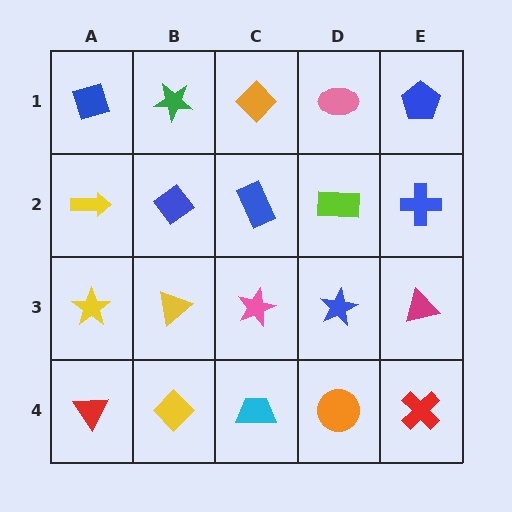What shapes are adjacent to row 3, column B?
A blue diamond (row 2, column B), a yellow diamond (row 4, column B), a yellow star (row 3, column A), a pink star (row 3, column C).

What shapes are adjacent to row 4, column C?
A pink star (row 3, column C), a yellow diamond (row 4, column B), an orange circle (row 4, column D).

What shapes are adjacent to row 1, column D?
A lime rectangle (row 2, column D), an orange diamond (row 1, column C), a blue pentagon (row 1, column E).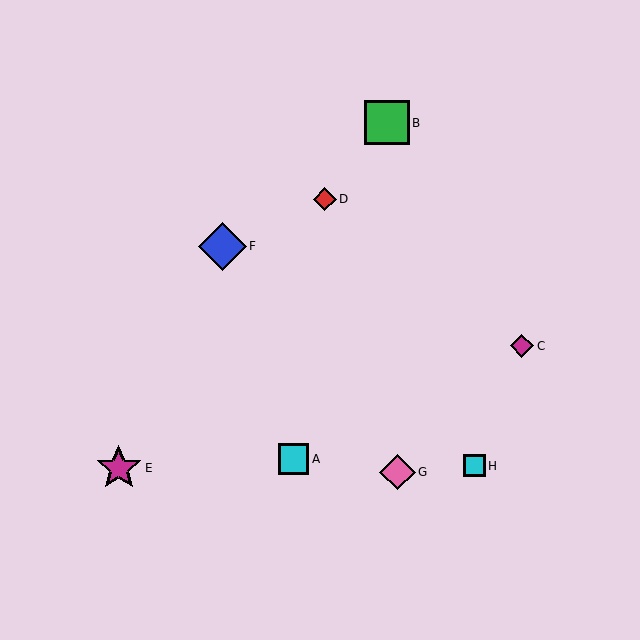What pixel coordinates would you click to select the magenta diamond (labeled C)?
Click at (522, 346) to select the magenta diamond C.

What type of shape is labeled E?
Shape E is a magenta star.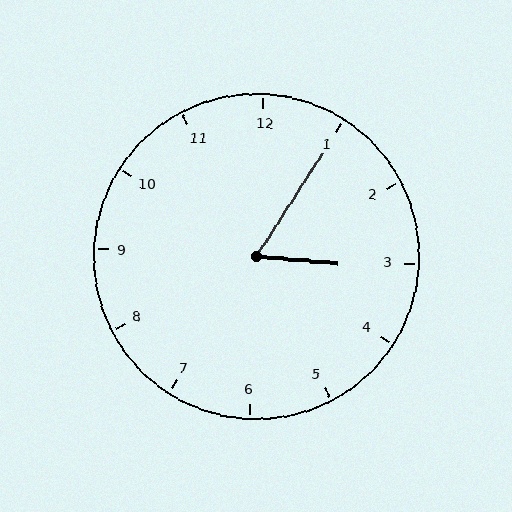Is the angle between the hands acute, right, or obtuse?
It is acute.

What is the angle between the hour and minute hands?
Approximately 62 degrees.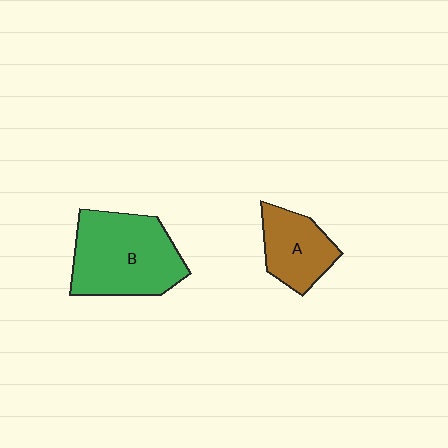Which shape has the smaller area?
Shape A (brown).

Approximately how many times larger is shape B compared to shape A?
Approximately 1.8 times.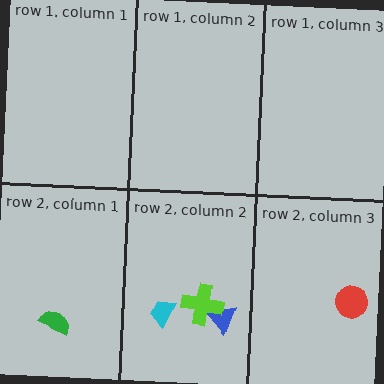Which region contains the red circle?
The row 2, column 3 region.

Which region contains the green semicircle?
The row 2, column 1 region.